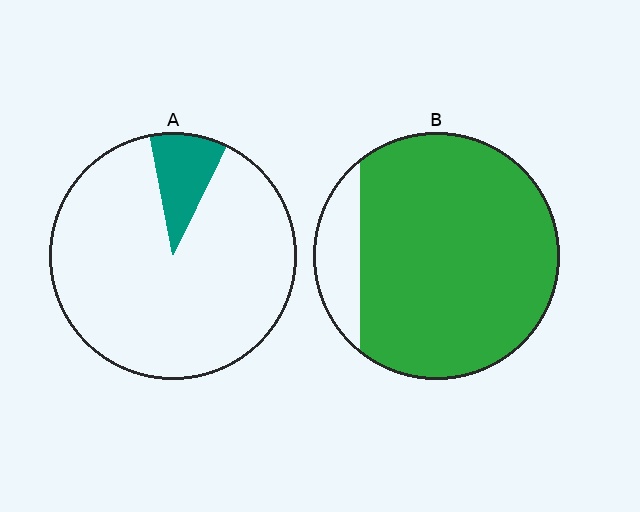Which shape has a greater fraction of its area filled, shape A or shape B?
Shape B.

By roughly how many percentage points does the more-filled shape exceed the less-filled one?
By roughly 75 percentage points (B over A).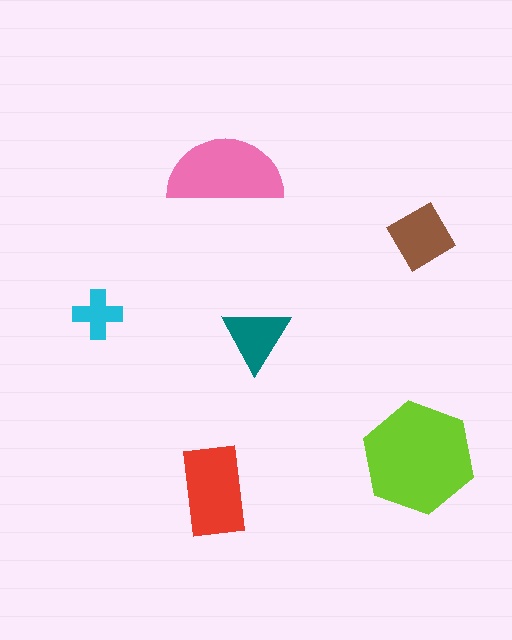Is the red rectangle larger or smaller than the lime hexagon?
Smaller.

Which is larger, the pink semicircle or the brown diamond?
The pink semicircle.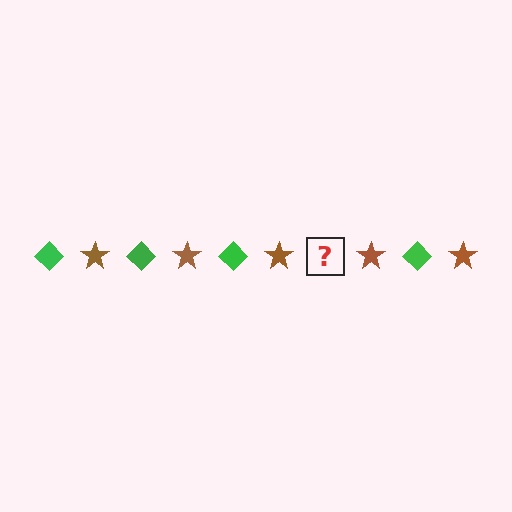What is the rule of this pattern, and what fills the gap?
The rule is that the pattern alternates between green diamond and brown star. The gap should be filled with a green diamond.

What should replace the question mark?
The question mark should be replaced with a green diamond.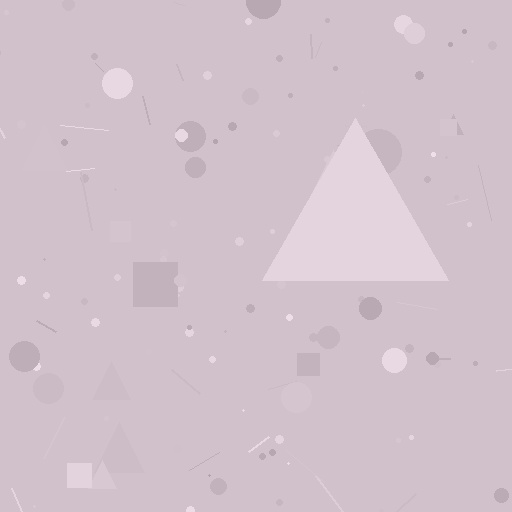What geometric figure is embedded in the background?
A triangle is embedded in the background.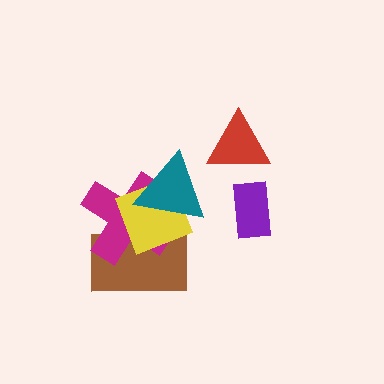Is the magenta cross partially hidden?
Yes, it is partially covered by another shape.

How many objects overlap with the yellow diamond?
3 objects overlap with the yellow diamond.